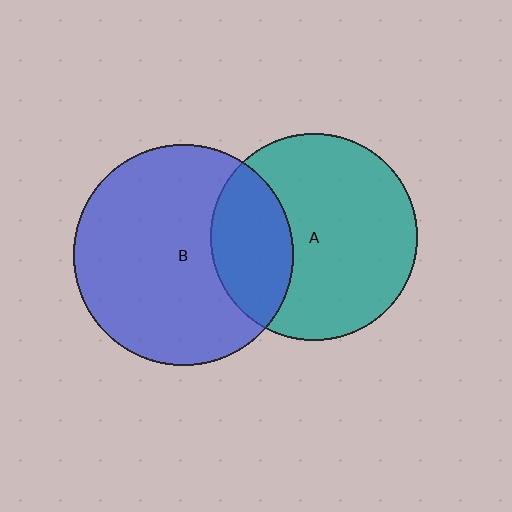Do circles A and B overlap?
Yes.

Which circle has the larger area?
Circle B (blue).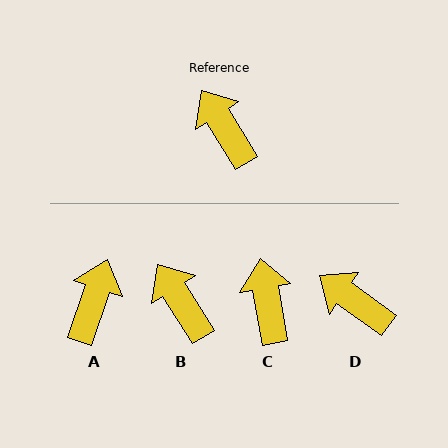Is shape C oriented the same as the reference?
No, it is off by about 22 degrees.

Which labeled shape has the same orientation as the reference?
B.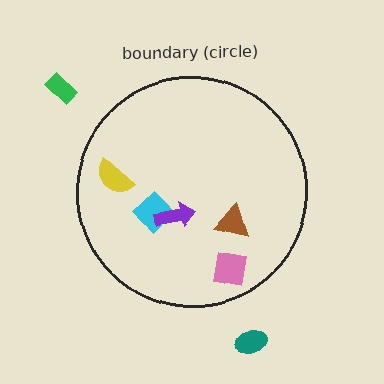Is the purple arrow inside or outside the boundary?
Inside.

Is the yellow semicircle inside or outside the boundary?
Inside.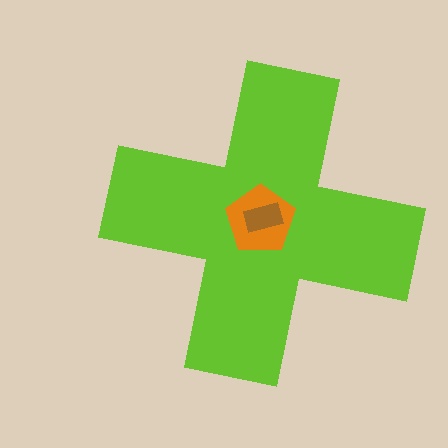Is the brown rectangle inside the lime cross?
Yes.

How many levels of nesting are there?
3.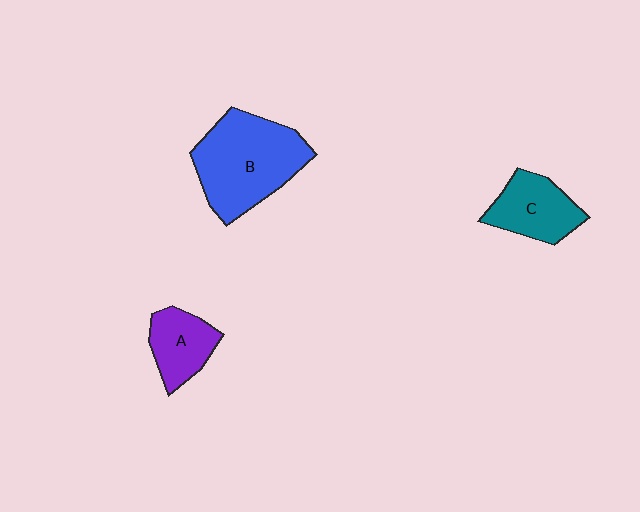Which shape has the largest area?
Shape B (blue).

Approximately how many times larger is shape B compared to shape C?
Approximately 1.8 times.